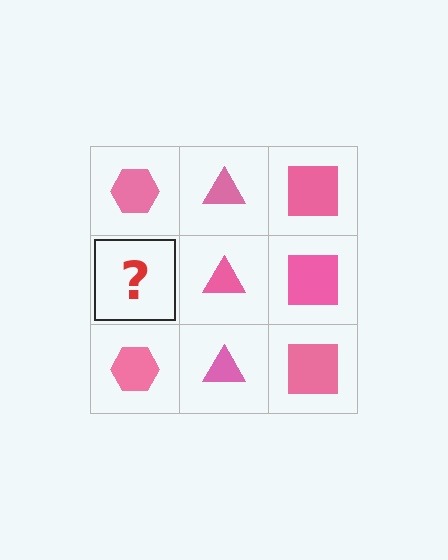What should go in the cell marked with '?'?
The missing cell should contain a pink hexagon.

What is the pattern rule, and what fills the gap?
The rule is that each column has a consistent shape. The gap should be filled with a pink hexagon.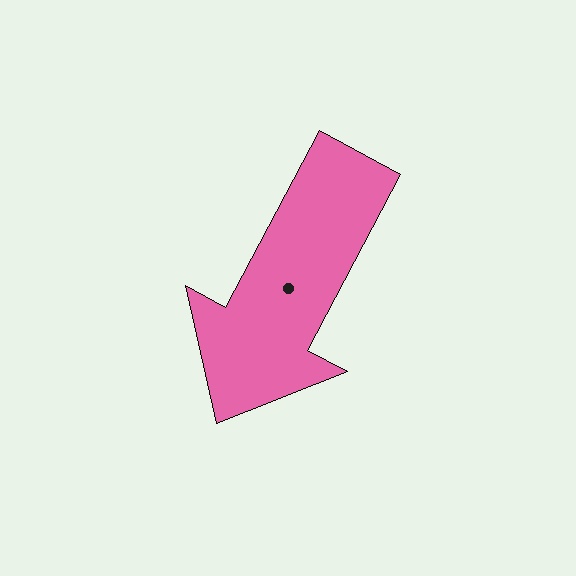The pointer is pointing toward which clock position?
Roughly 7 o'clock.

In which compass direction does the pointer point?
Southwest.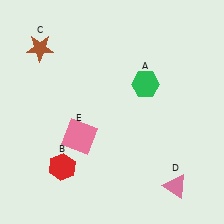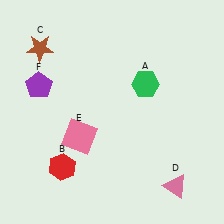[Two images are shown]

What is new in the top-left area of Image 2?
A purple pentagon (F) was added in the top-left area of Image 2.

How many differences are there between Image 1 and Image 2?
There is 1 difference between the two images.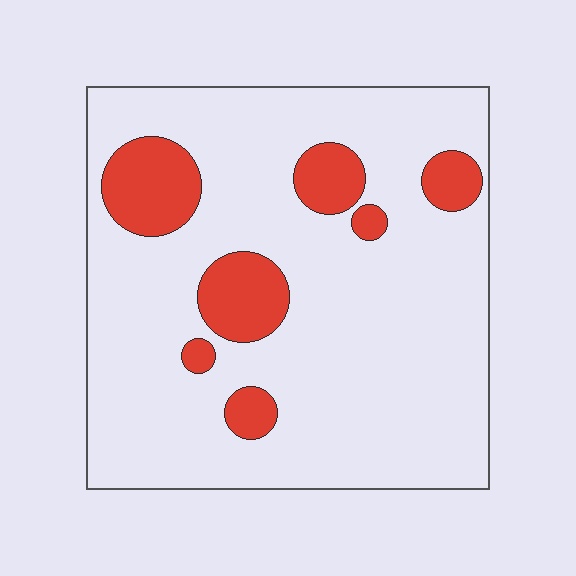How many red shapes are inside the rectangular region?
7.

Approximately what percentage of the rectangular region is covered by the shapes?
Approximately 15%.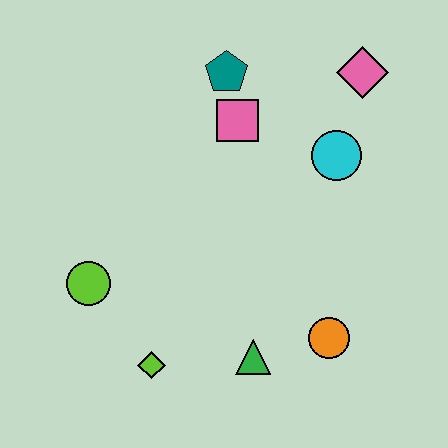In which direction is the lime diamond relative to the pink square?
The lime diamond is below the pink square.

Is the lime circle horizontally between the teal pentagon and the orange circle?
No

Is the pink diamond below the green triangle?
No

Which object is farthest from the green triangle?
The pink diamond is farthest from the green triangle.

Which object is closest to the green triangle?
The orange circle is closest to the green triangle.